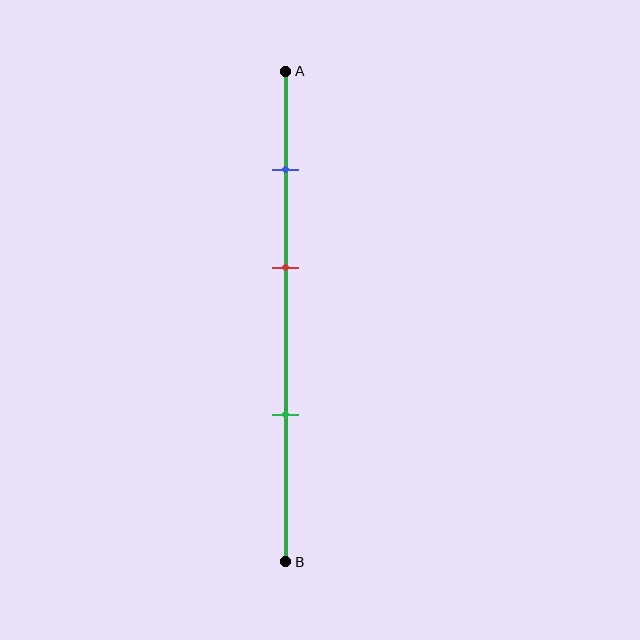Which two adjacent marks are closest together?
The blue and red marks are the closest adjacent pair.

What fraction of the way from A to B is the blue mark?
The blue mark is approximately 20% (0.2) of the way from A to B.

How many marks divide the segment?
There are 3 marks dividing the segment.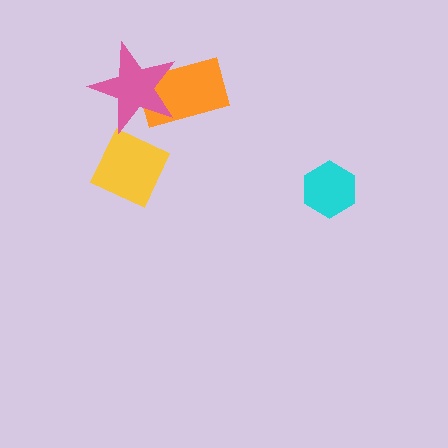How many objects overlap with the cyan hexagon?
0 objects overlap with the cyan hexagon.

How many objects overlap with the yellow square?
0 objects overlap with the yellow square.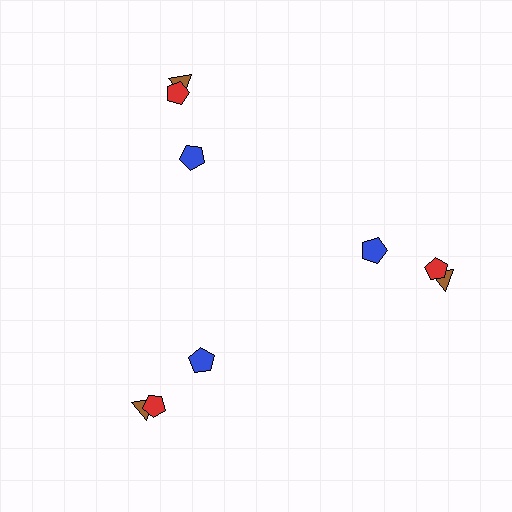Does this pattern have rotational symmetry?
Yes, this pattern has 3-fold rotational symmetry. It looks the same after rotating 120 degrees around the center.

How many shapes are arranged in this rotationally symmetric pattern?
There are 9 shapes, arranged in 3 groups of 3.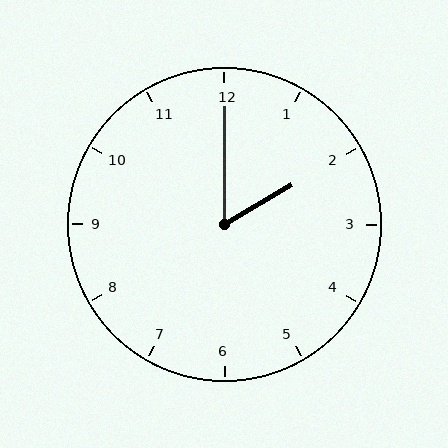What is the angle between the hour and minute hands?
Approximately 60 degrees.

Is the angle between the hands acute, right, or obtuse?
It is acute.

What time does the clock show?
2:00.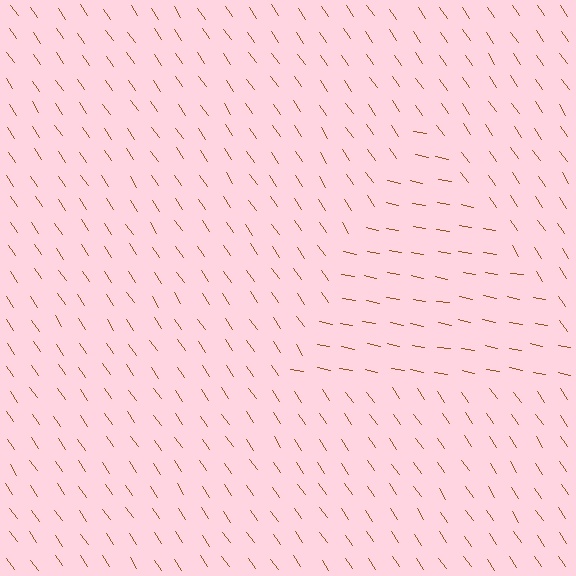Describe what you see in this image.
The image is filled with small brown line segments. A triangle region in the image has lines oriented differently from the surrounding lines, creating a visible texture boundary.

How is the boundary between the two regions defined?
The boundary is defined purely by a change in line orientation (approximately 45 degrees difference). All lines are the same color and thickness.